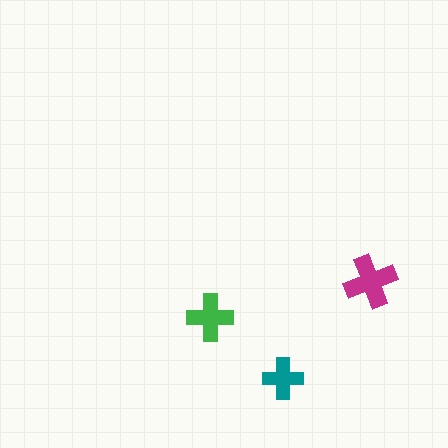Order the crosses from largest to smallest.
the magenta one, the green one, the teal one.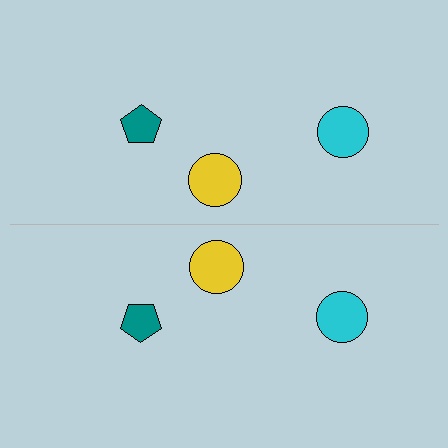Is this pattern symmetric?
Yes, this pattern has bilateral (reflection) symmetry.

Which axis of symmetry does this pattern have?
The pattern has a horizontal axis of symmetry running through the center of the image.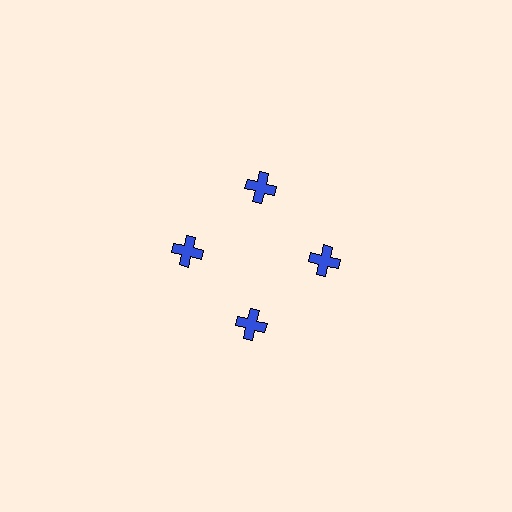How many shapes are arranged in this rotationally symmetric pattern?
There are 4 shapes, arranged in 4 groups of 1.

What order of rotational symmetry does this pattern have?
This pattern has 4-fold rotational symmetry.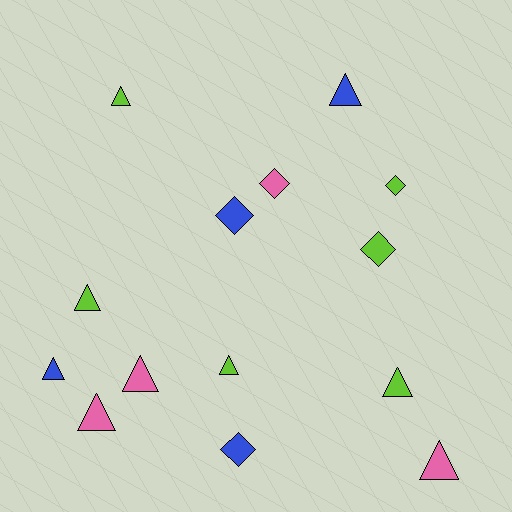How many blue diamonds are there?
There are 2 blue diamonds.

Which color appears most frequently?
Lime, with 6 objects.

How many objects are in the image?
There are 14 objects.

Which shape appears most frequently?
Triangle, with 9 objects.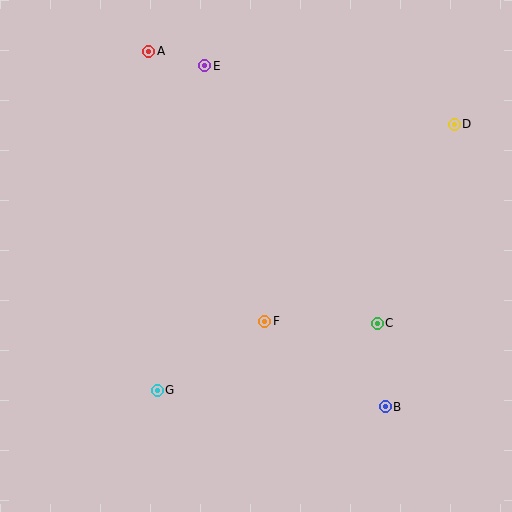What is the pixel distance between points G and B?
The distance between G and B is 229 pixels.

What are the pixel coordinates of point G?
Point G is at (157, 390).